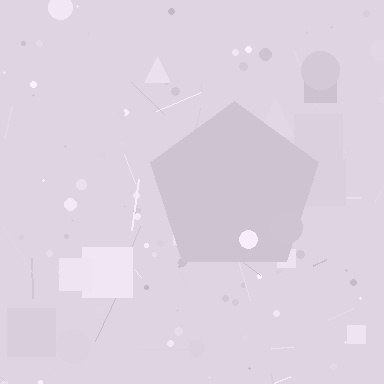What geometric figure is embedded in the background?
A pentagon is embedded in the background.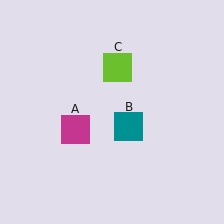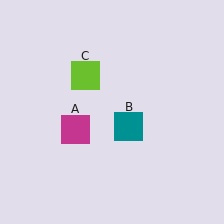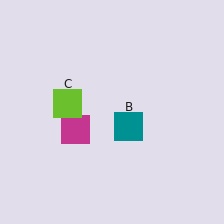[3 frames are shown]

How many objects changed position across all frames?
1 object changed position: lime square (object C).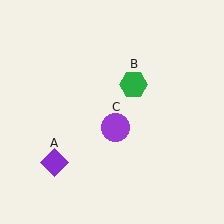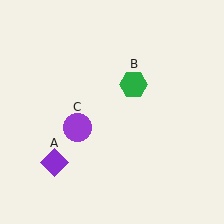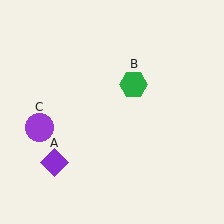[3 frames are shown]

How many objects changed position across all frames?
1 object changed position: purple circle (object C).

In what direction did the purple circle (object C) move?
The purple circle (object C) moved left.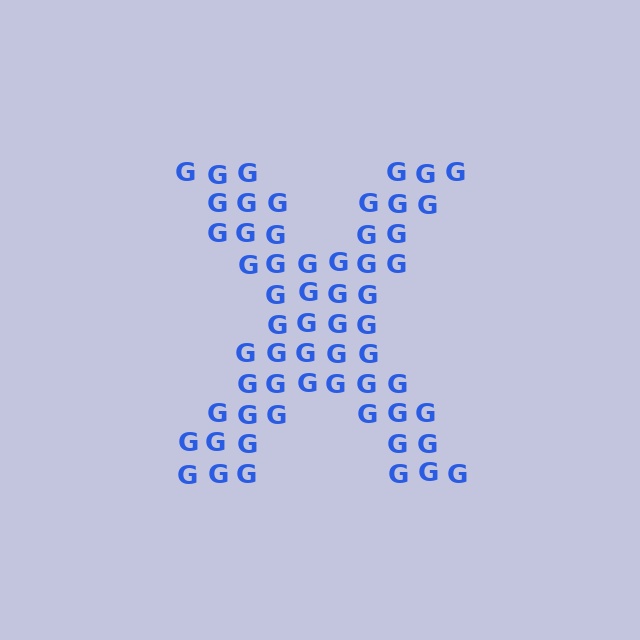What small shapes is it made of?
It is made of small letter G's.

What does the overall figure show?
The overall figure shows the letter X.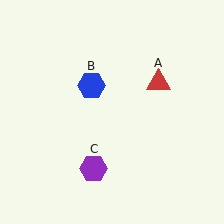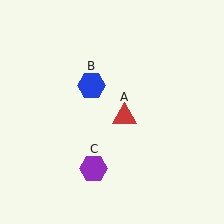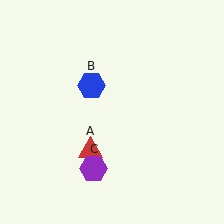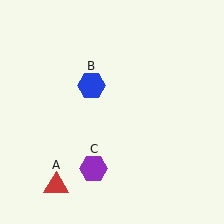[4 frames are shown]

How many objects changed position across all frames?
1 object changed position: red triangle (object A).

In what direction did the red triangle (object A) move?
The red triangle (object A) moved down and to the left.